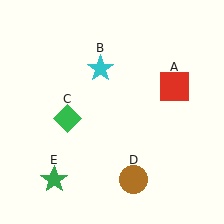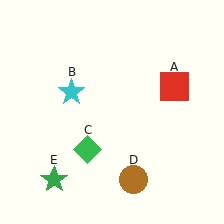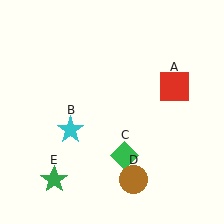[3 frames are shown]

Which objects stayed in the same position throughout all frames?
Red square (object A) and brown circle (object D) and green star (object E) remained stationary.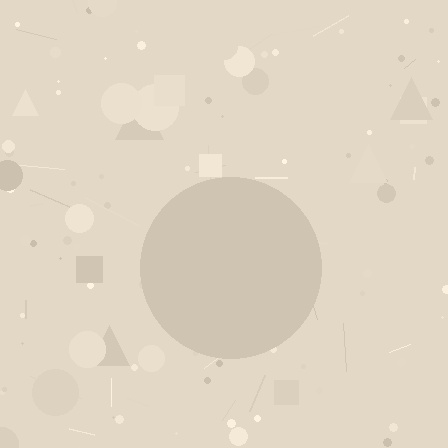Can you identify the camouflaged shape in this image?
The camouflaged shape is a circle.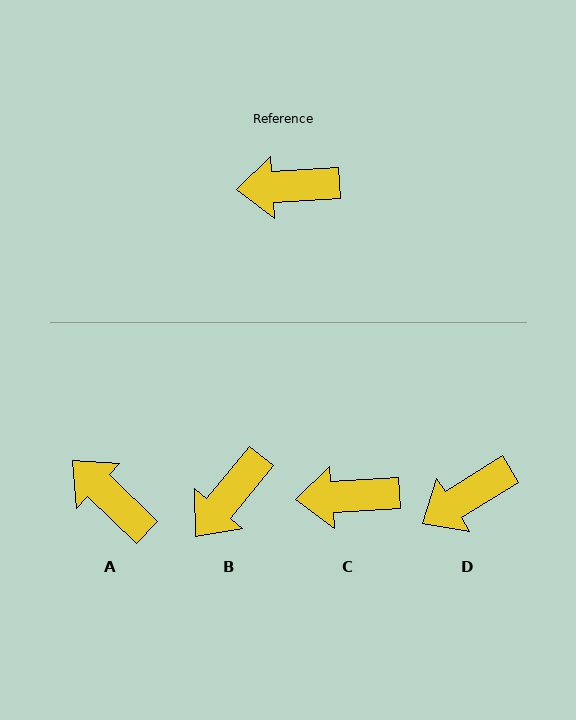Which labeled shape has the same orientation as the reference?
C.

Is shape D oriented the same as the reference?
No, it is off by about 28 degrees.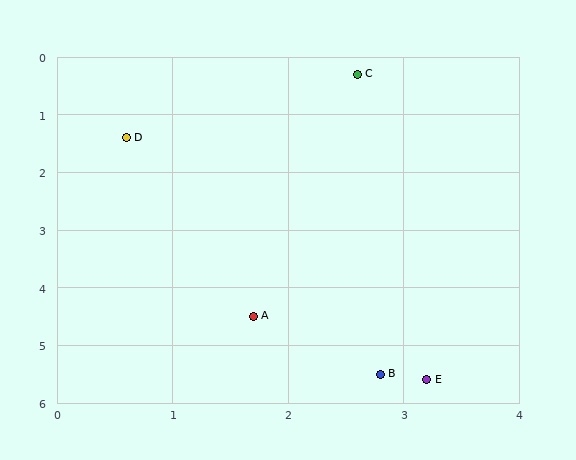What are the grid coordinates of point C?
Point C is at approximately (2.6, 0.3).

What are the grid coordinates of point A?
Point A is at approximately (1.7, 4.5).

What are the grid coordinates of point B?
Point B is at approximately (2.8, 5.5).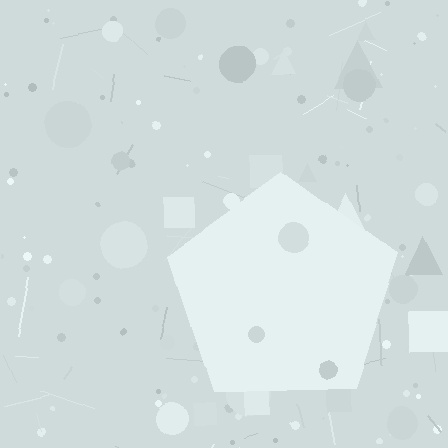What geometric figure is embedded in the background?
A pentagon is embedded in the background.